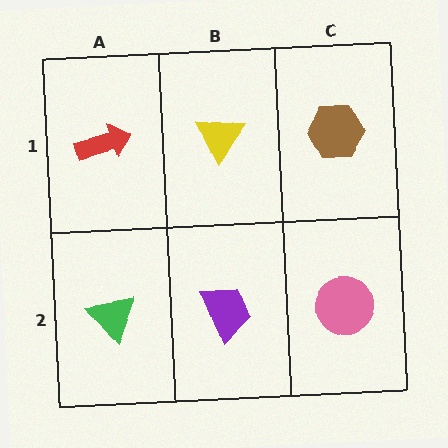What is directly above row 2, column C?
A brown hexagon.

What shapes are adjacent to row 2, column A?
A red arrow (row 1, column A), a purple trapezoid (row 2, column B).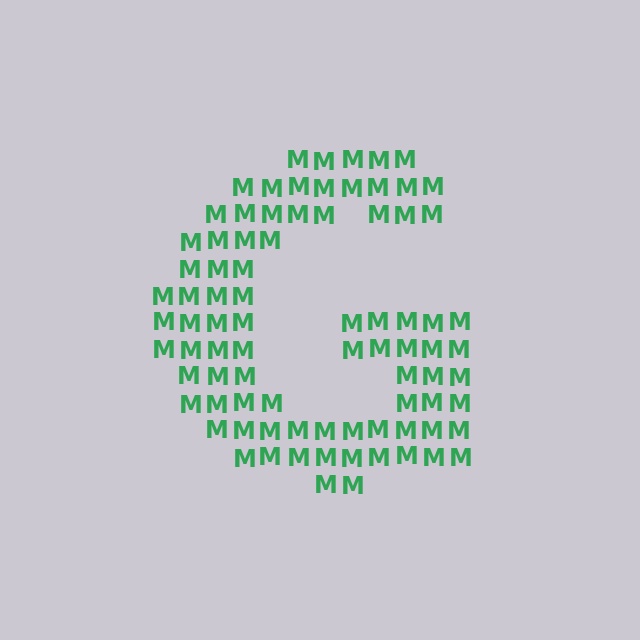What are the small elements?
The small elements are letter M's.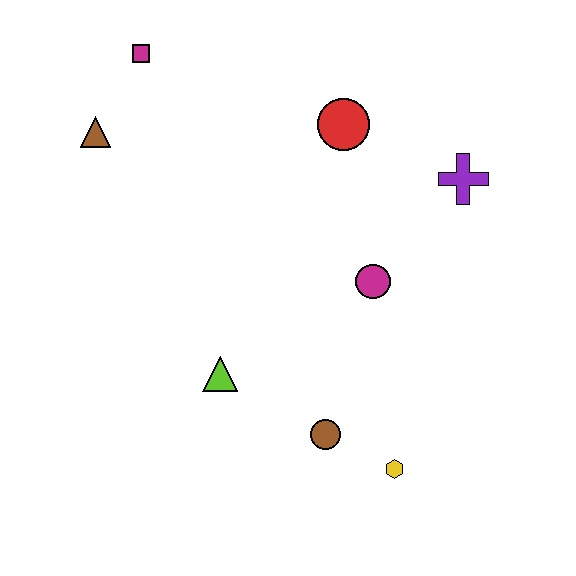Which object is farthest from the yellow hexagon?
The magenta square is farthest from the yellow hexagon.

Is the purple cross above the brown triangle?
No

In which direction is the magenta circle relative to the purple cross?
The magenta circle is below the purple cross.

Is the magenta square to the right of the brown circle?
No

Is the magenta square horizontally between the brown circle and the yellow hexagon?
No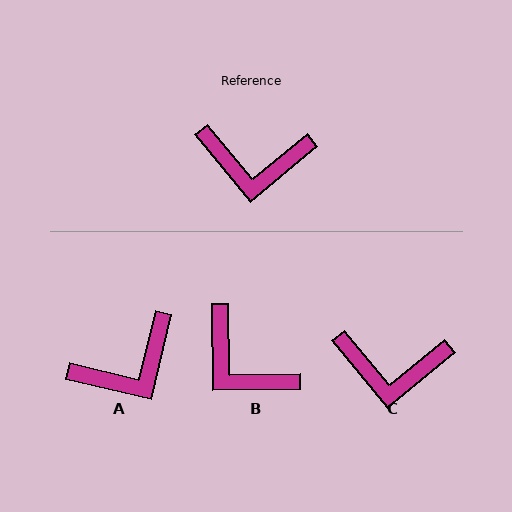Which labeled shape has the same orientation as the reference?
C.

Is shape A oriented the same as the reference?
No, it is off by about 37 degrees.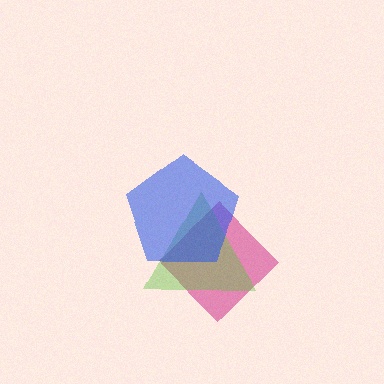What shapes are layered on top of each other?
The layered shapes are: a magenta diamond, a lime triangle, a blue pentagon.